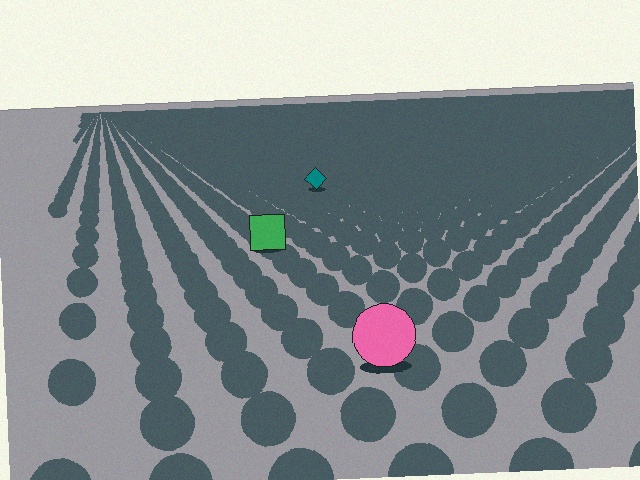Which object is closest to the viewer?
The pink circle is closest. The texture marks near it are larger and more spread out.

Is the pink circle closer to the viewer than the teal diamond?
Yes. The pink circle is closer — you can tell from the texture gradient: the ground texture is coarser near it.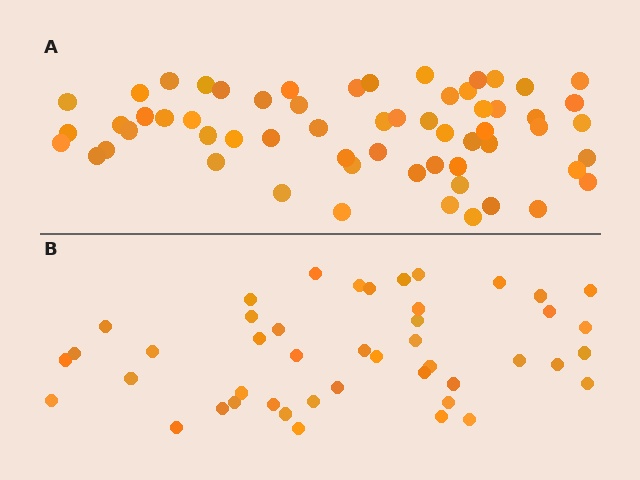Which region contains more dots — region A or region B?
Region A (the top region) has more dots.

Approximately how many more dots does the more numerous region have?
Region A has approximately 15 more dots than region B.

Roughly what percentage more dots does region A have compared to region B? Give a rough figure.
About 35% more.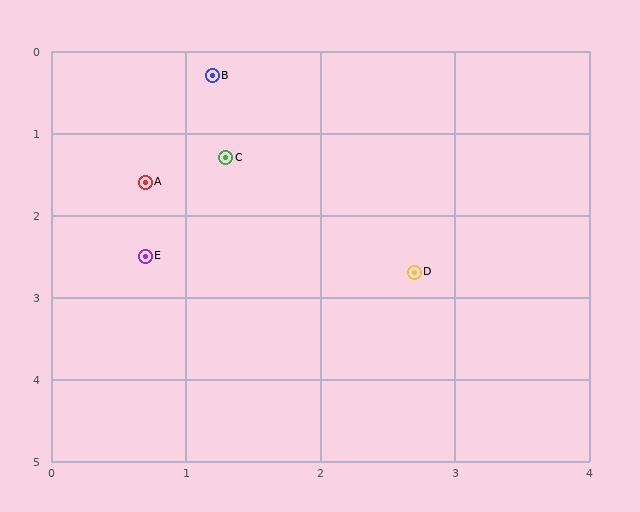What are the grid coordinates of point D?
Point D is at approximately (2.7, 2.7).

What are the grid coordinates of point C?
Point C is at approximately (1.3, 1.3).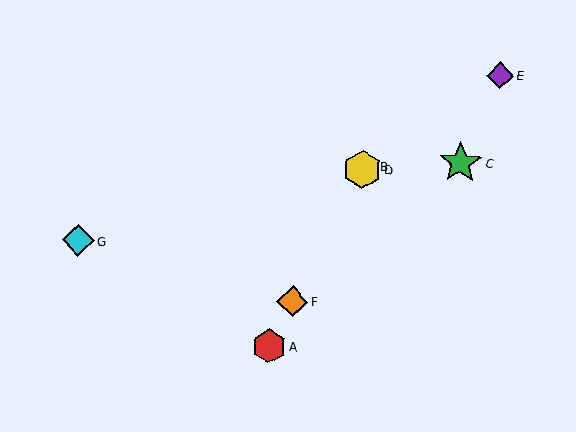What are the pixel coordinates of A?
Object A is at (269, 346).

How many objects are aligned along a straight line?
4 objects (A, B, D, F) are aligned along a straight line.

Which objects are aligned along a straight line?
Objects A, B, D, F are aligned along a straight line.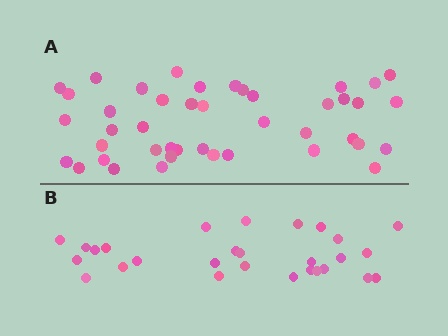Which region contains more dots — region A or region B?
Region A (the top region) has more dots.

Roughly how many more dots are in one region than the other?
Region A has approximately 15 more dots than region B.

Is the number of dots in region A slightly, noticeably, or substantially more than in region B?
Region A has substantially more. The ratio is roughly 1.5 to 1.